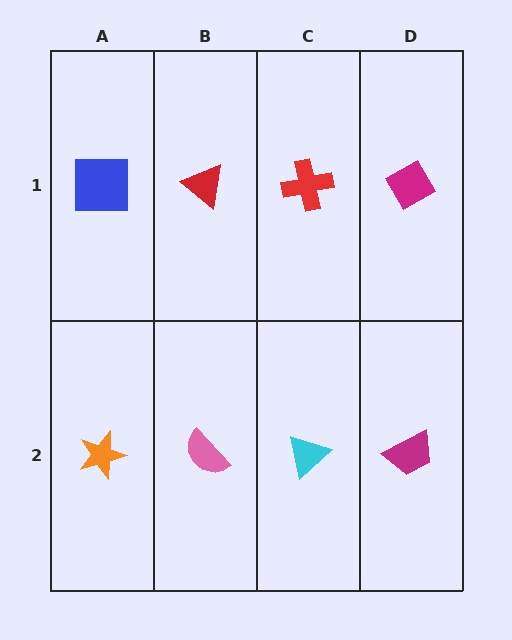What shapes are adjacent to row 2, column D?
A magenta diamond (row 1, column D), a cyan triangle (row 2, column C).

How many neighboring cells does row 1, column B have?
3.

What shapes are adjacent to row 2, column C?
A red cross (row 1, column C), a pink semicircle (row 2, column B), a magenta trapezoid (row 2, column D).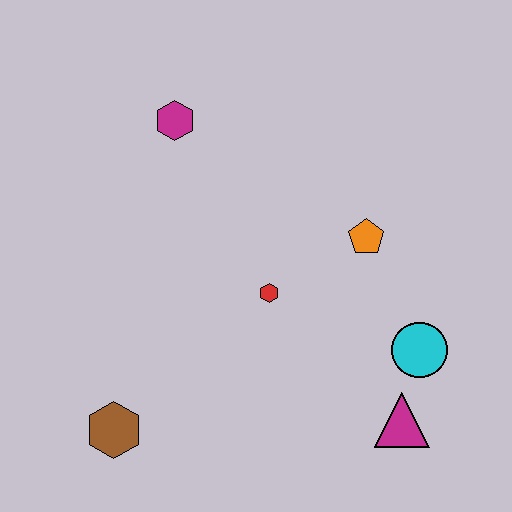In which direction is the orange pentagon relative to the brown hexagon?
The orange pentagon is to the right of the brown hexagon.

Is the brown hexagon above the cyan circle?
No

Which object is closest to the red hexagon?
The orange pentagon is closest to the red hexagon.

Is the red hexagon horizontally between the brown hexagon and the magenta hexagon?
No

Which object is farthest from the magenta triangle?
The magenta hexagon is farthest from the magenta triangle.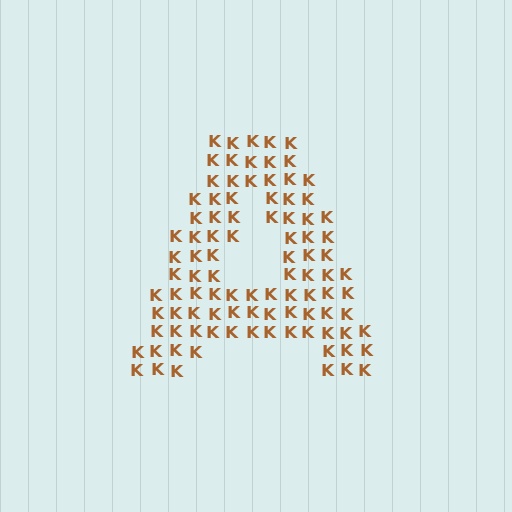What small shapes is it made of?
It is made of small letter K's.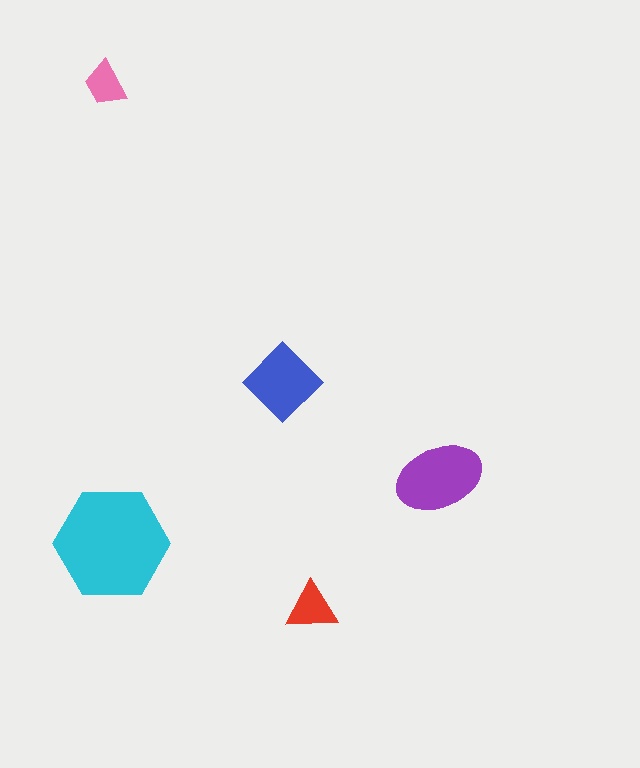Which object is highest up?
The pink trapezoid is topmost.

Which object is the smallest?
The pink trapezoid.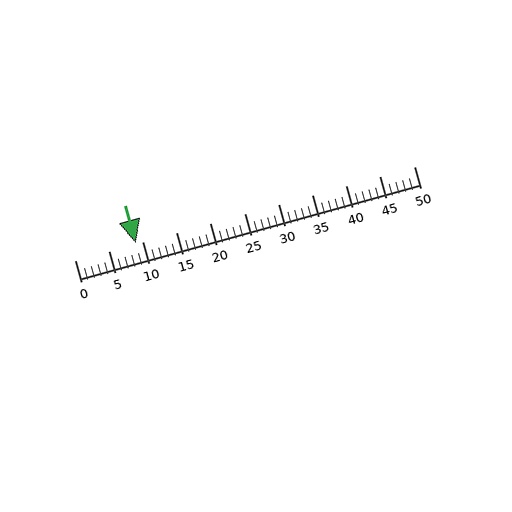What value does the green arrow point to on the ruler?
The green arrow points to approximately 9.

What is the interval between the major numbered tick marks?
The major tick marks are spaced 5 units apart.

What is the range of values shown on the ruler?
The ruler shows values from 0 to 50.